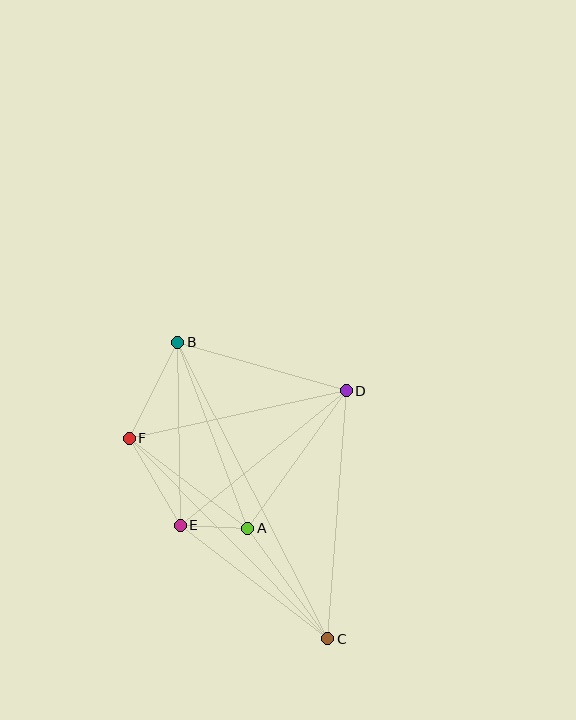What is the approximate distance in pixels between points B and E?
The distance between B and E is approximately 183 pixels.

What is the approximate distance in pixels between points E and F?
The distance between E and F is approximately 101 pixels.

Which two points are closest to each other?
Points A and E are closest to each other.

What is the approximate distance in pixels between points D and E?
The distance between D and E is approximately 213 pixels.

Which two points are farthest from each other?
Points B and C are farthest from each other.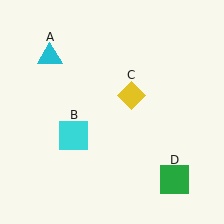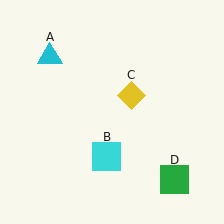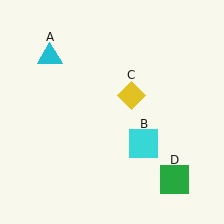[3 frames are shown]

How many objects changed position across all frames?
1 object changed position: cyan square (object B).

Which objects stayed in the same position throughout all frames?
Cyan triangle (object A) and yellow diamond (object C) and green square (object D) remained stationary.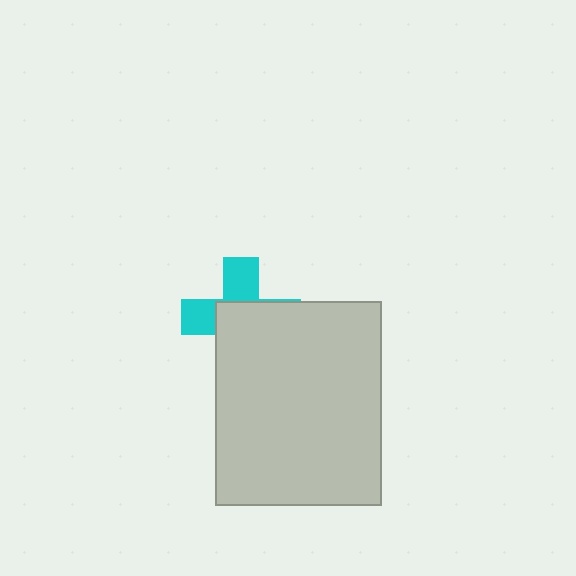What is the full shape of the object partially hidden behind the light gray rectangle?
The partially hidden object is a cyan cross.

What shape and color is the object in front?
The object in front is a light gray rectangle.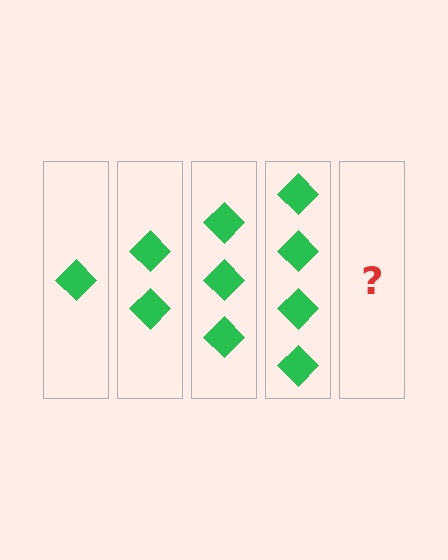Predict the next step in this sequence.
The next step is 5 diamonds.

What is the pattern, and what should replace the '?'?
The pattern is that each step adds one more diamond. The '?' should be 5 diamonds.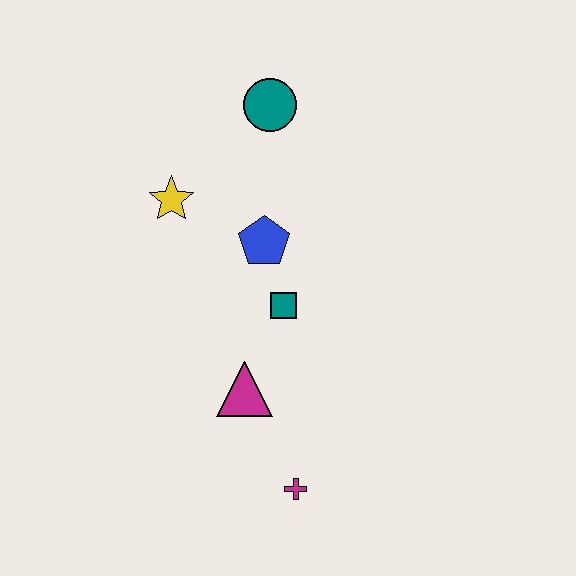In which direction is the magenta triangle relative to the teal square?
The magenta triangle is below the teal square.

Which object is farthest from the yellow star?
The magenta cross is farthest from the yellow star.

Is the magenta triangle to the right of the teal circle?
No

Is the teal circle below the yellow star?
No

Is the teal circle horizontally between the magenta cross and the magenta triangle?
Yes